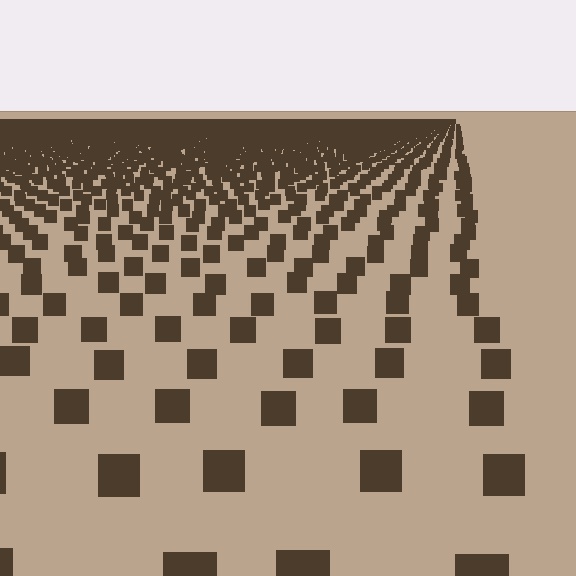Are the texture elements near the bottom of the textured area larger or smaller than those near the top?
Larger. Near the bottom, elements are closer to the viewer and appear at a bigger on-screen size.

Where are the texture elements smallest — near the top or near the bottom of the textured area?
Near the top.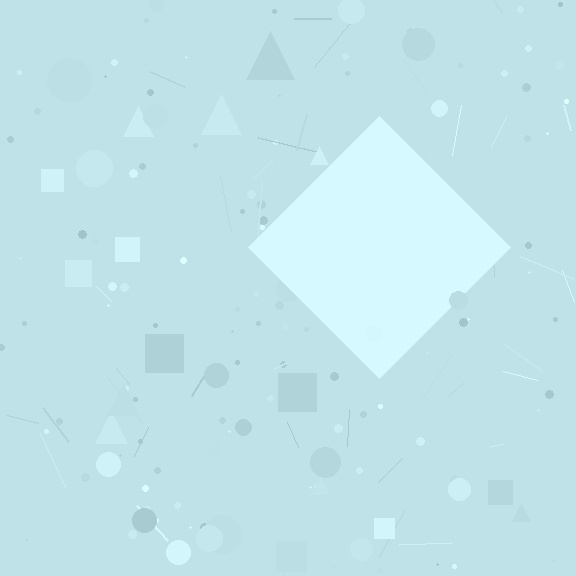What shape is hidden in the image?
A diamond is hidden in the image.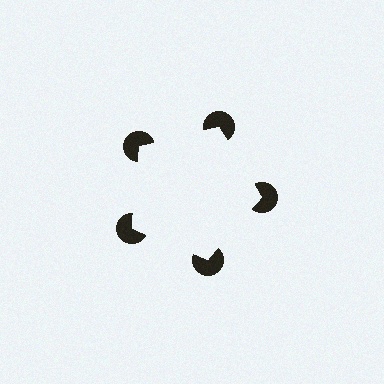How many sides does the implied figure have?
5 sides.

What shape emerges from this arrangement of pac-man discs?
An illusory pentagon — its edges are inferred from the aligned wedge cuts in the pac-man discs, not physically drawn.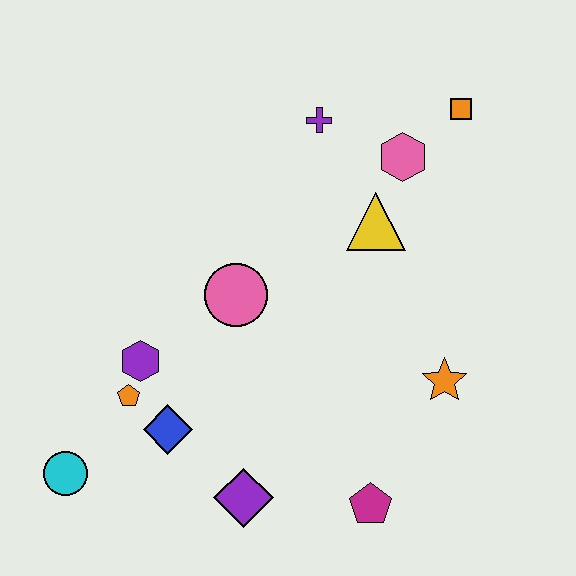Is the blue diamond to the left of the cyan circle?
No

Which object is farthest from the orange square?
The cyan circle is farthest from the orange square.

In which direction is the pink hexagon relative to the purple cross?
The pink hexagon is to the right of the purple cross.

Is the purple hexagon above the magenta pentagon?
Yes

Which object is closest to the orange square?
The pink hexagon is closest to the orange square.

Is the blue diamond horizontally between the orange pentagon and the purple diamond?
Yes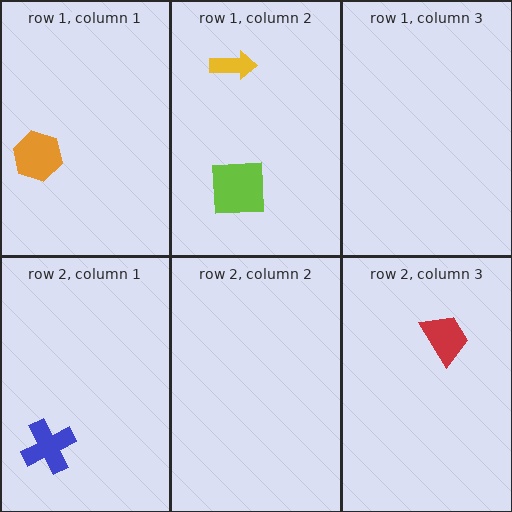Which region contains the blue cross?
The row 2, column 1 region.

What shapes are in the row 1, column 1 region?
The orange hexagon.